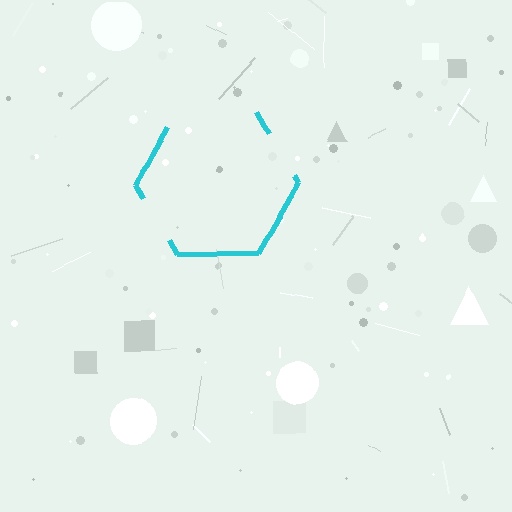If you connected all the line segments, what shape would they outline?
They would outline a hexagon.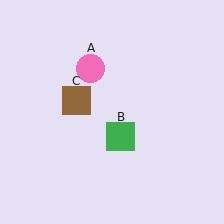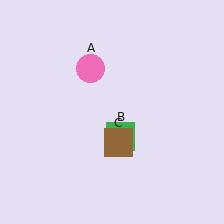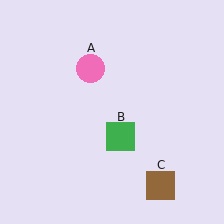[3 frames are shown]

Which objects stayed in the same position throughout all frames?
Pink circle (object A) and green square (object B) remained stationary.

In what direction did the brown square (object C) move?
The brown square (object C) moved down and to the right.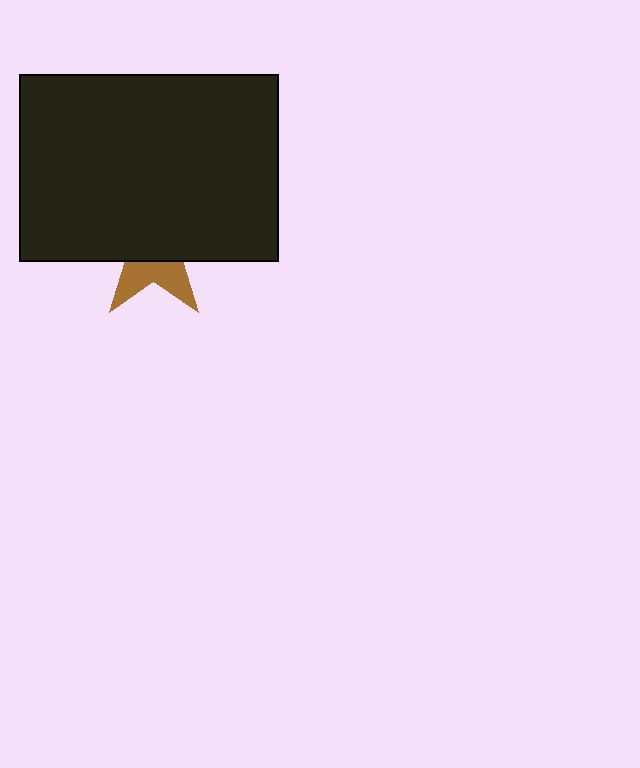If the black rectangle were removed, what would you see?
You would see the complete brown star.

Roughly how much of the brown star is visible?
A small part of it is visible (roughly 36%).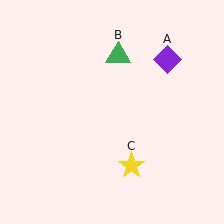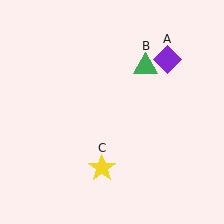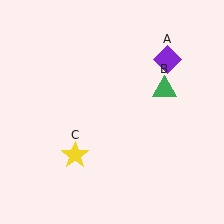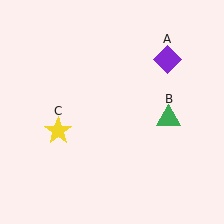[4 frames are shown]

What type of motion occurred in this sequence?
The green triangle (object B), yellow star (object C) rotated clockwise around the center of the scene.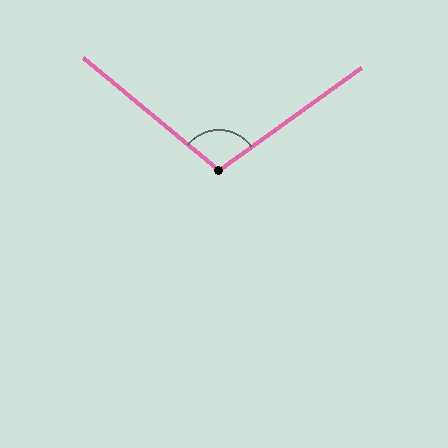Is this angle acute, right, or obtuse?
It is obtuse.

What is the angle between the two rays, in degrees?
Approximately 104 degrees.